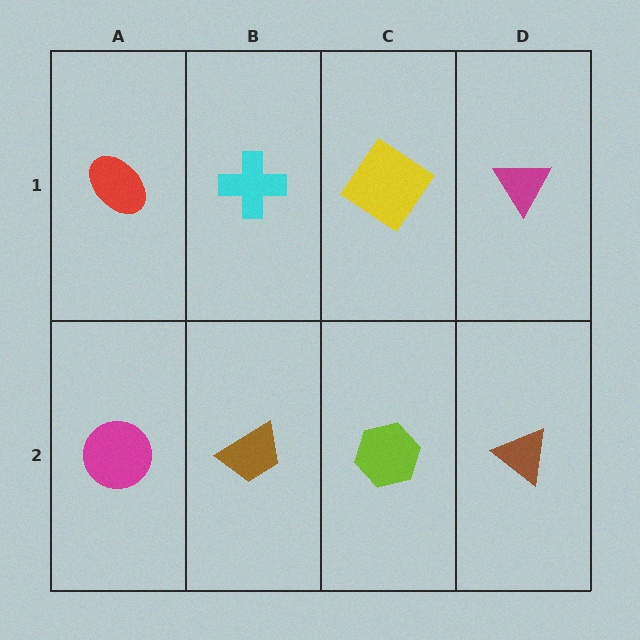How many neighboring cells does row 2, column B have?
3.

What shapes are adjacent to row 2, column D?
A magenta triangle (row 1, column D), a lime hexagon (row 2, column C).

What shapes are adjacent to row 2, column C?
A yellow diamond (row 1, column C), a brown trapezoid (row 2, column B), a brown triangle (row 2, column D).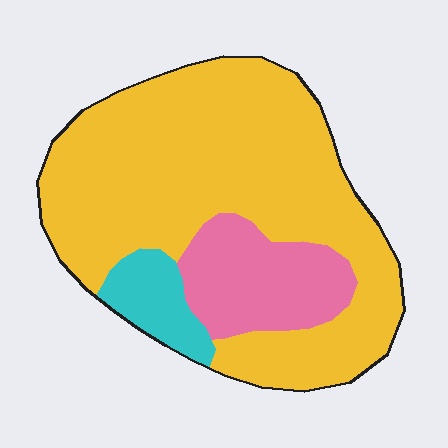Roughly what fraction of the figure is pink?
Pink covers roughly 20% of the figure.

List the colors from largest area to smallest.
From largest to smallest: yellow, pink, cyan.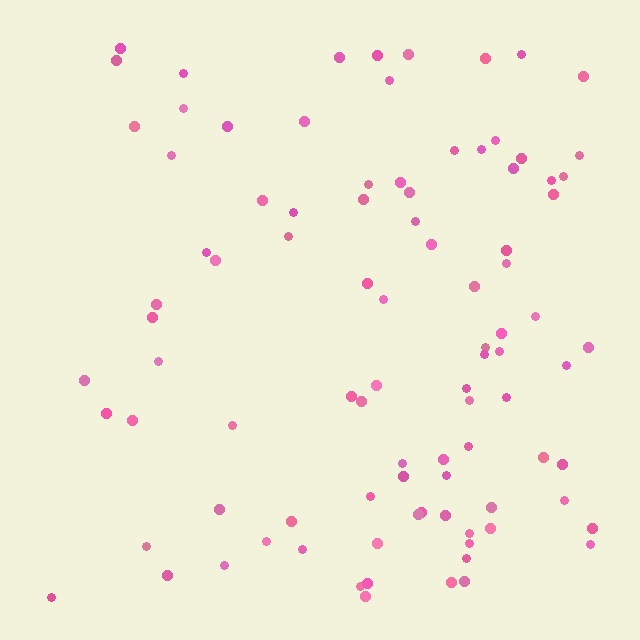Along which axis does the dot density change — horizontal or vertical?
Horizontal.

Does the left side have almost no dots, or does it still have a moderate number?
Still a moderate number, just noticeably fewer than the right.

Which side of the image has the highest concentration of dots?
The right.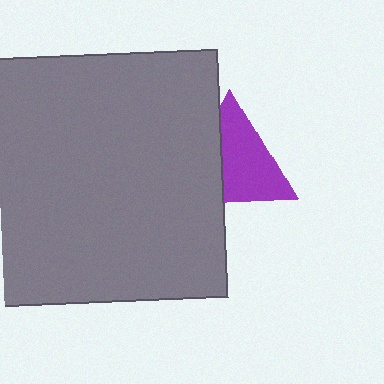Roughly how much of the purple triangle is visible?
About half of it is visible (roughly 64%).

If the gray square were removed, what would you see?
You would see the complete purple triangle.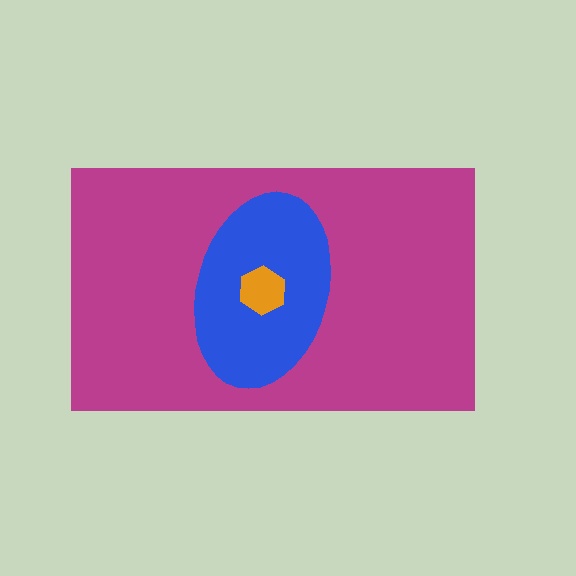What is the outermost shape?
The magenta rectangle.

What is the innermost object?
The orange hexagon.